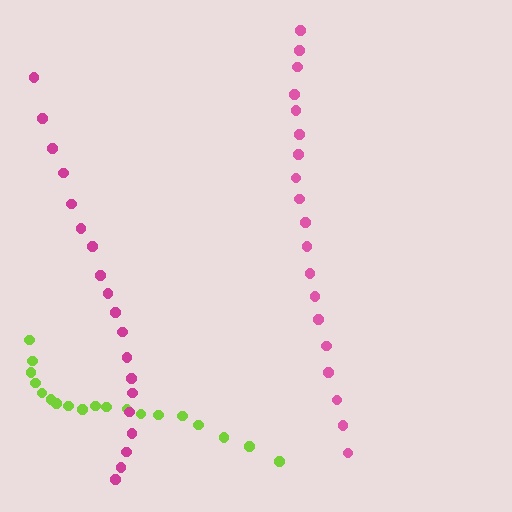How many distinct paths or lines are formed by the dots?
There are 3 distinct paths.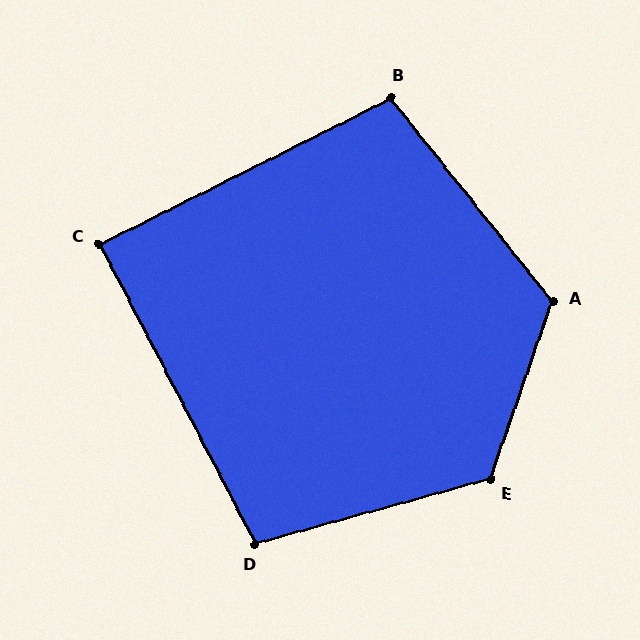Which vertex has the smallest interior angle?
C, at approximately 89 degrees.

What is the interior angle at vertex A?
Approximately 122 degrees (obtuse).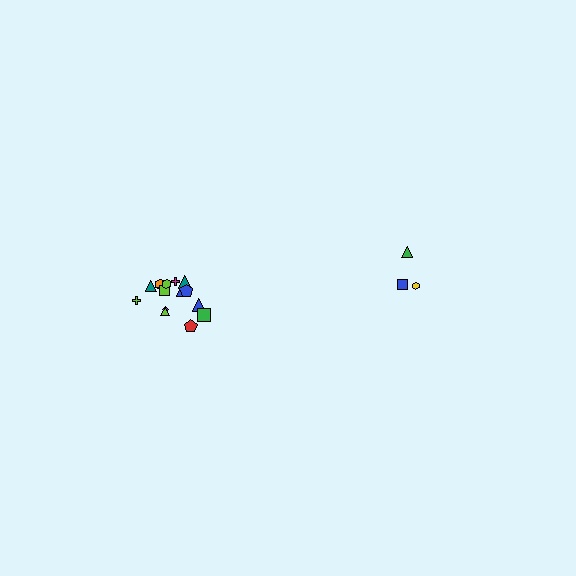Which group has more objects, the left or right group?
The left group.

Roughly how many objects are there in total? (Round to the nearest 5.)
Roughly 20 objects in total.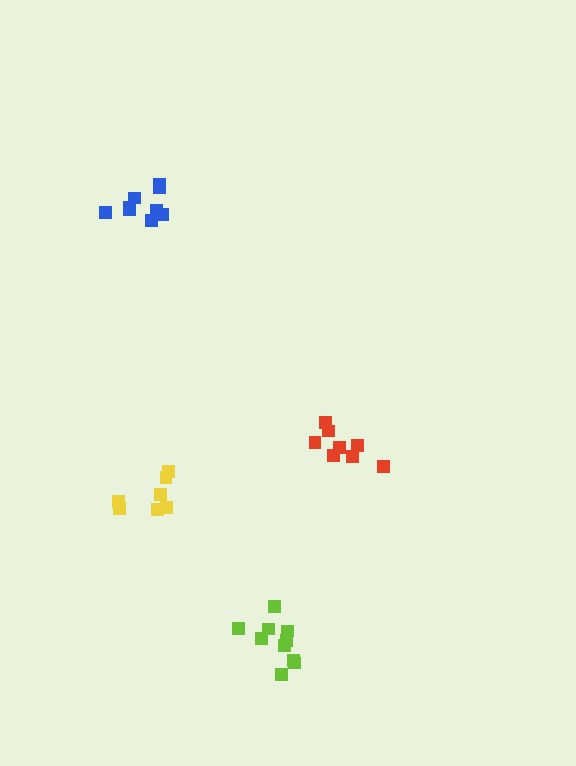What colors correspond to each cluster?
The clusters are colored: blue, red, yellow, lime.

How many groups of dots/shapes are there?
There are 4 groups.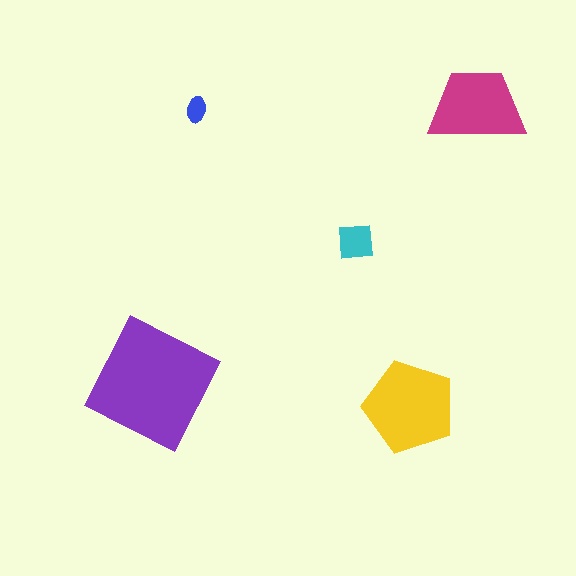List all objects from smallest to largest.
The blue ellipse, the cyan square, the magenta trapezoid, the yellow pentagon, the purple square.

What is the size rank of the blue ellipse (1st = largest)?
5th.